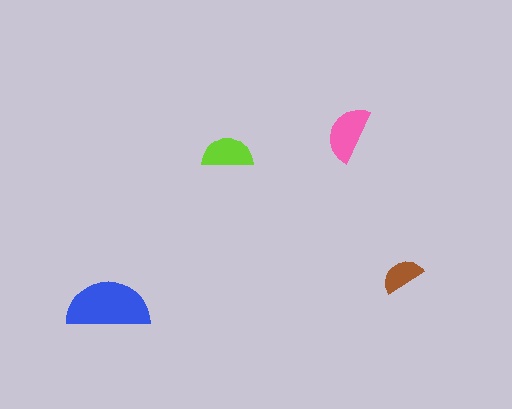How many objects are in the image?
There are 4 objects in the image.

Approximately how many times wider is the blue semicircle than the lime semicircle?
About 1.5 times wider.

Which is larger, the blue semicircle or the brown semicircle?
The blue one.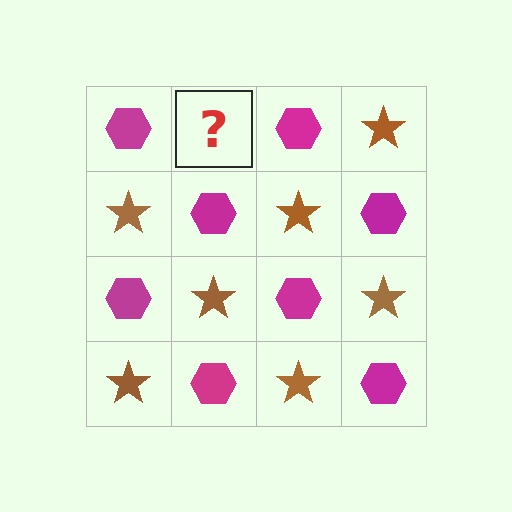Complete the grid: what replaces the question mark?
The question mark should be replaced with a brown star.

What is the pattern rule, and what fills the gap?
The rule is that it alternates magenta hexagon and brown star in a checkerboard pattern. The gap should be filled with a brown star.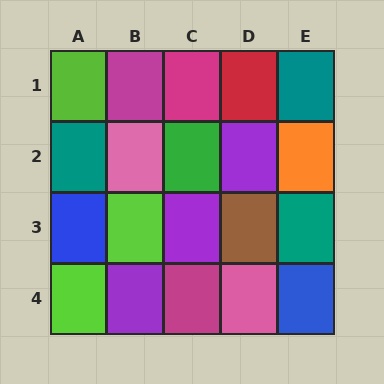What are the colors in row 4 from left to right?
Lime, purple, magenta, pink, blue.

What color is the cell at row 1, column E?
Teal.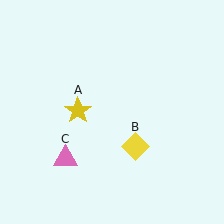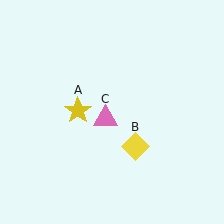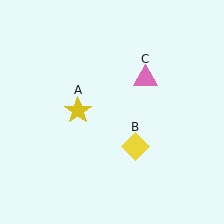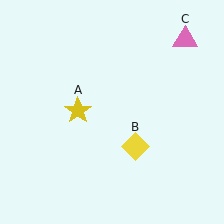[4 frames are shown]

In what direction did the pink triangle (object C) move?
The pink triangle (object C) moved up and to the right.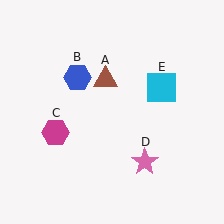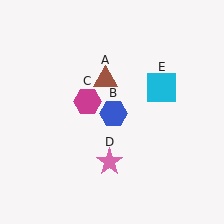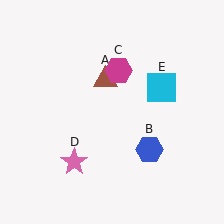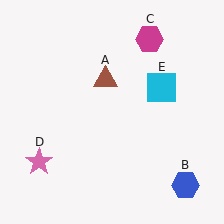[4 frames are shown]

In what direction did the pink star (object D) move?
The pink star (object D) moved left.